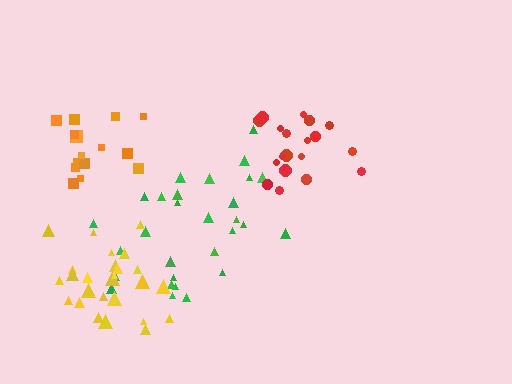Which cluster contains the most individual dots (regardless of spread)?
Green (29).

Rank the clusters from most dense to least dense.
yellow, orange, red, green.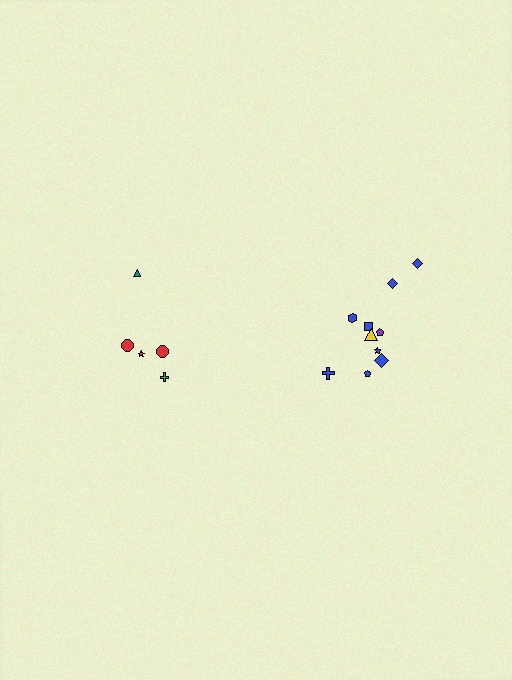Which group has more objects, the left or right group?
The right group.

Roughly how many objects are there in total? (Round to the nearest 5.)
Roughly 15 objects in total.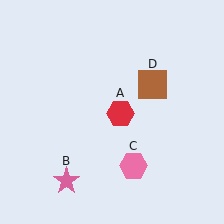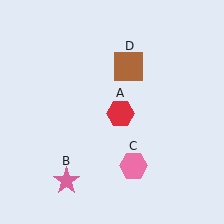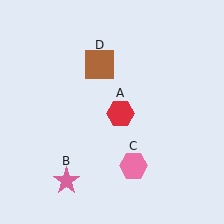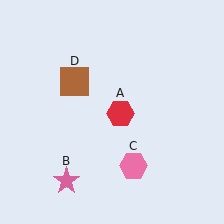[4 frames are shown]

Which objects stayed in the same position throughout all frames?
Red hexagon (object A) and pink star (object B) and pink hexagon (object C) remained stationary.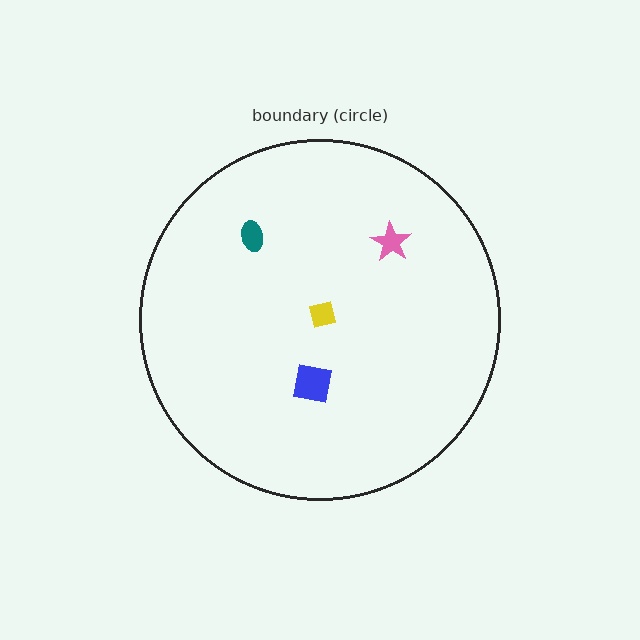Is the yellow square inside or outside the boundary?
Inside.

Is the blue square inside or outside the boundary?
Inside.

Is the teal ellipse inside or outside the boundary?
Inside.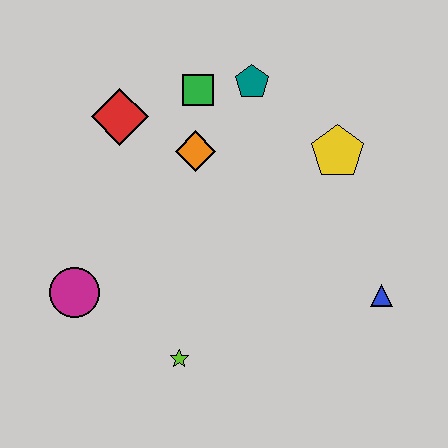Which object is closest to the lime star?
The magenta circle is closest to the lime star.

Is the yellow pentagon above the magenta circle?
Yes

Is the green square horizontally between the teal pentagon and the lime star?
Yes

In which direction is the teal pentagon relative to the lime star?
The teal pentagon is above the lime star.